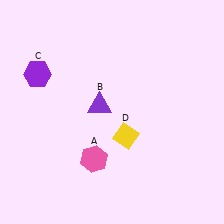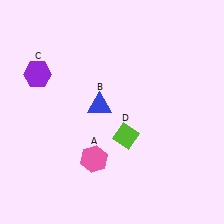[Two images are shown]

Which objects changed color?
B changed from purple to blue. D changed from yellow to lime.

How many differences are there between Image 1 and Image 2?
There are 2 differences between the two images.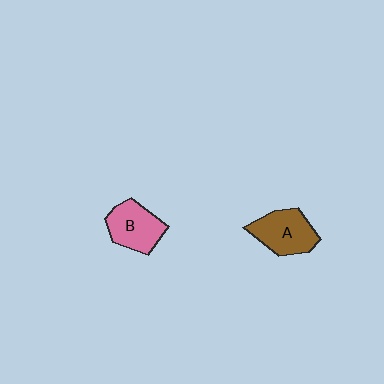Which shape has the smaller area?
Shape B (pink).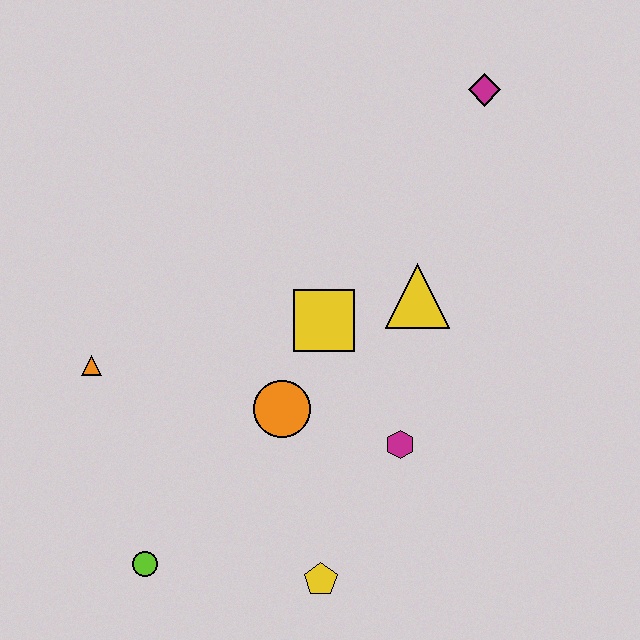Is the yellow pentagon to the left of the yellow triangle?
Yes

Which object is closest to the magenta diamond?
The yellow triangle is closest to the magenta diamond.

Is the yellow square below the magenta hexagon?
No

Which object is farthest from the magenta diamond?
The lime circle is farthest from the magenta diamond.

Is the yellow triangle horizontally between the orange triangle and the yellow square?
No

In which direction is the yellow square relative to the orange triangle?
The yellow square is to the right of the orange triangle.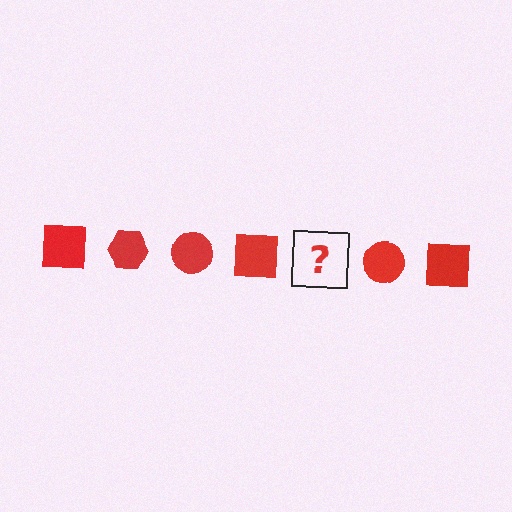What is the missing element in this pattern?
The missing element is a red hexagon.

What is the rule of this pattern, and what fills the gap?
The rule is that the pattern cycles through square, hexagon, circle shapes in red. The gap should be filled with a red hexagon.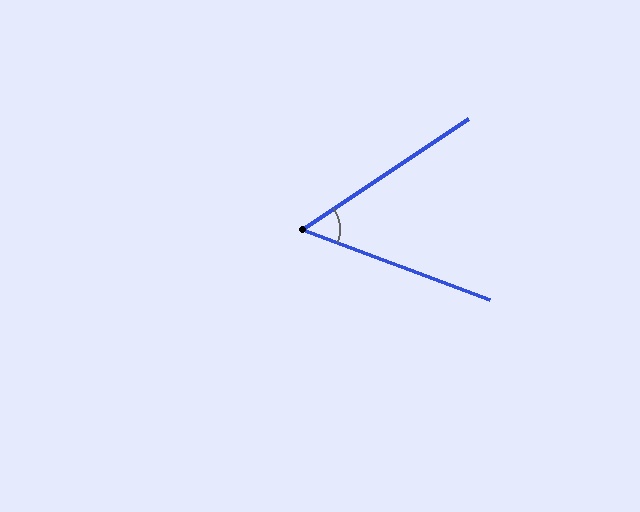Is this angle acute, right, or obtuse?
It is acute.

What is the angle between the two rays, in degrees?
Approximately 54 degrees.